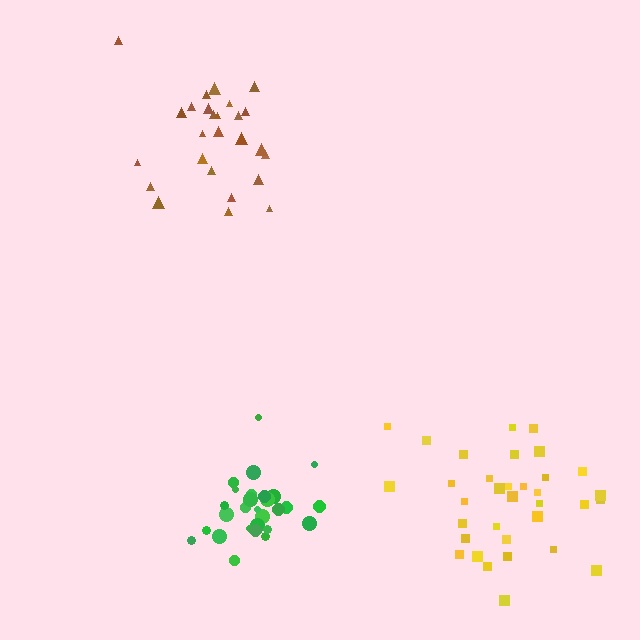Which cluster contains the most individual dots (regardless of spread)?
Yellow (34).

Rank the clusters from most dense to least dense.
green, yellow, brown.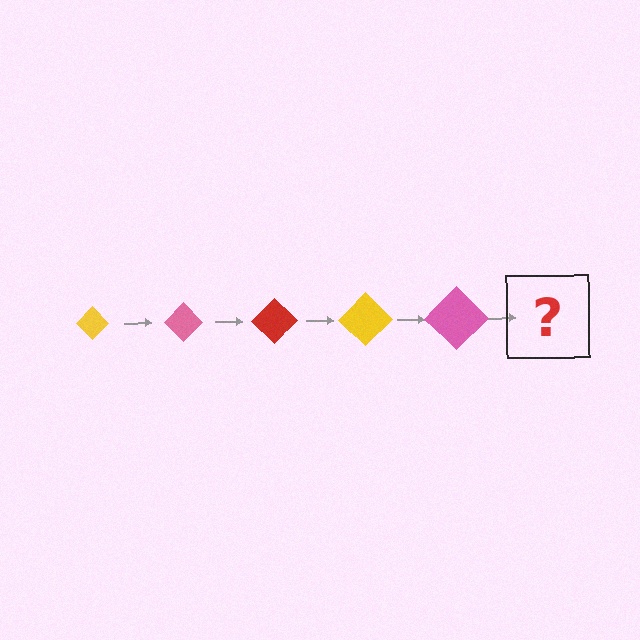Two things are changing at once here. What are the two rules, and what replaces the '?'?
The two rules are that the diamond grows larger each step and the color cycles through yellow, pink, and red. The '?' should be a red diamond, larger than the previous one.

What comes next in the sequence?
The next element should be a red diamond, larger than the previous one.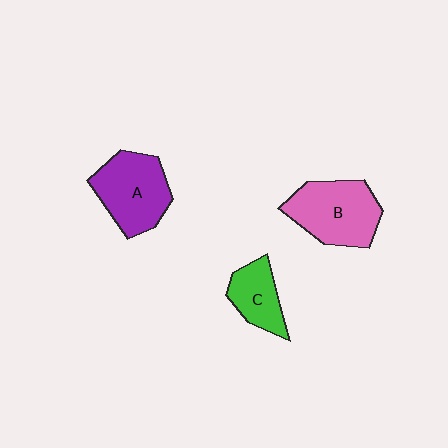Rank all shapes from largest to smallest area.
From largest to smallest: B (pink), A (purple), C (green).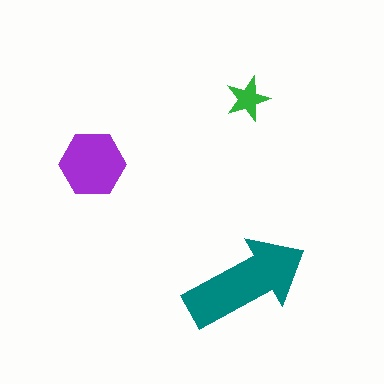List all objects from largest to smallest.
The teal arrow, the purple hexagon, the green star.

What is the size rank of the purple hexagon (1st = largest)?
2nd.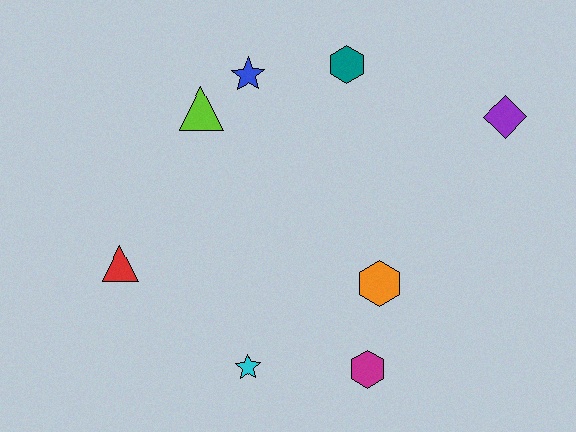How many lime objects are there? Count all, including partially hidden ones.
There is 1 lime object.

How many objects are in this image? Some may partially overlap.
There are 8 objects.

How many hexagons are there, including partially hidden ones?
There are 3 hexagons.